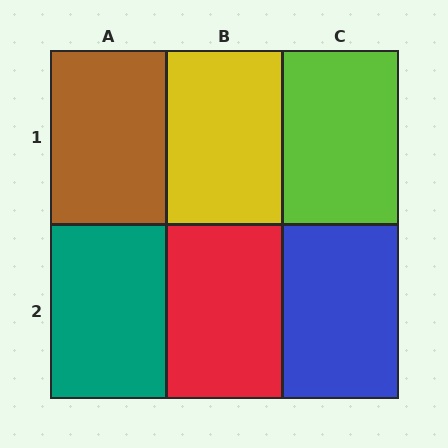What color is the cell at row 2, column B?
Red.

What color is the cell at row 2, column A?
Teal.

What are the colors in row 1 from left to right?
Brown, yellow, lime.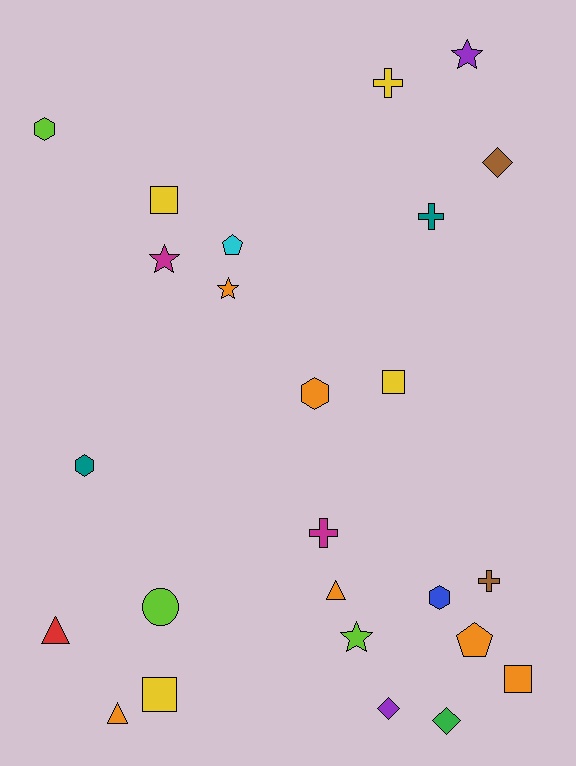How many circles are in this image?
There is 1 circle.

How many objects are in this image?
There are 25 objects.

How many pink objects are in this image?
There are no pink objects.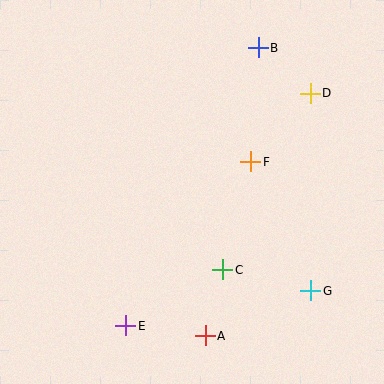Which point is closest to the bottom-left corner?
Point E is closest to the bottom-left corner.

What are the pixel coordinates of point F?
Point F is at (251, 162).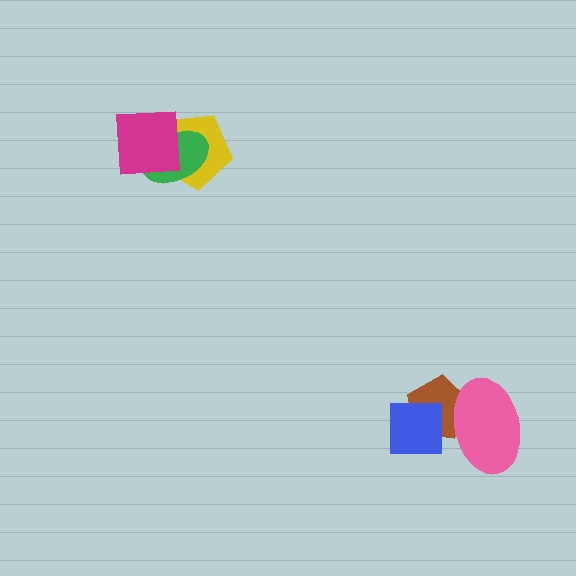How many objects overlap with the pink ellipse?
1 object overlaps with the pink ellipse.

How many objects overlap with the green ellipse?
2 objects overlap with the green ellipse.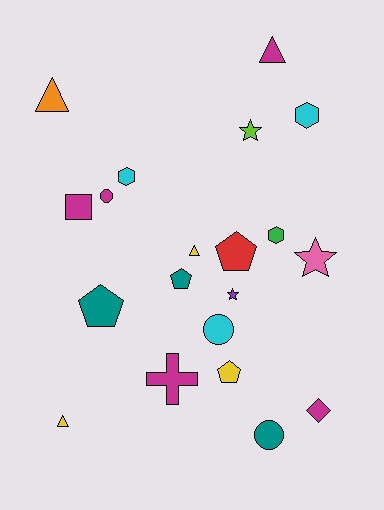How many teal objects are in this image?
There are 3 teal objects.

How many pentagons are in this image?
There are 4 pentagons.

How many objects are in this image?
There are 20 objects.